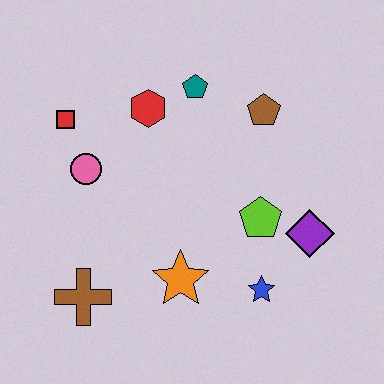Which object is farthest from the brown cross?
The brown pentagon is farthest from the brown cross.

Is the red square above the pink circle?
Yes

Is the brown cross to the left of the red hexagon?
Yes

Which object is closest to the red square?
The pink circle is closest to the red square.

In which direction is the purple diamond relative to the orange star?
The purple diamond is to the right of the orange star.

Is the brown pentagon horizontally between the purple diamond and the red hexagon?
Yes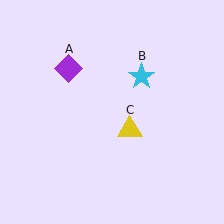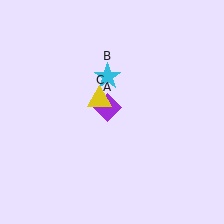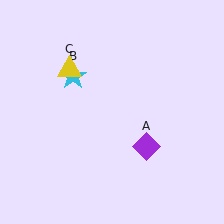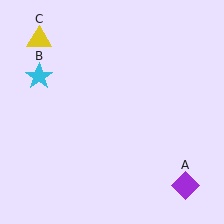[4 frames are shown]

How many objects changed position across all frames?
3 objects changed position: purple diamond (object A), cyan star (object B), yellow triangle (object C).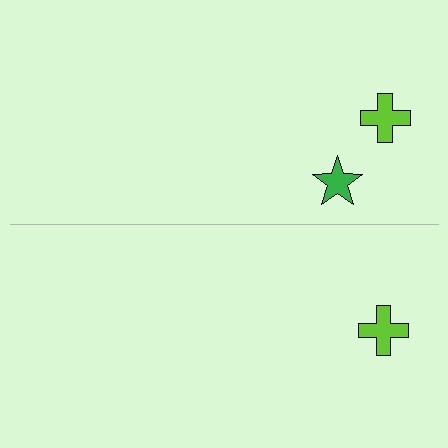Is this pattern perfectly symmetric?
No, the pattern is not perfectly symmetric. A green star is missing from the bottom side.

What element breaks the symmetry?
A green star is missing from the bottom side.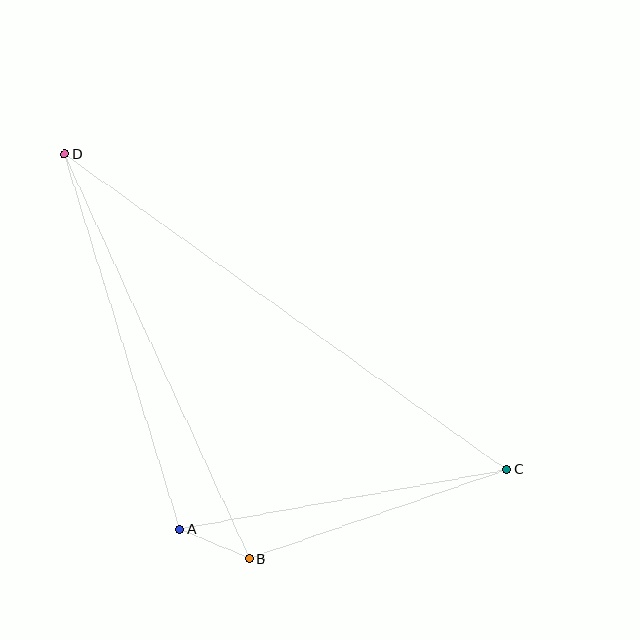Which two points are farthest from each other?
Points C and D are farthest from each other.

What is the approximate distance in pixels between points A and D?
The distance between A and D is approximately 393 pixels.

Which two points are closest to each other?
Points A and B are closest to each other.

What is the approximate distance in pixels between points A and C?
The distance between A and C is approximately 332 pixels.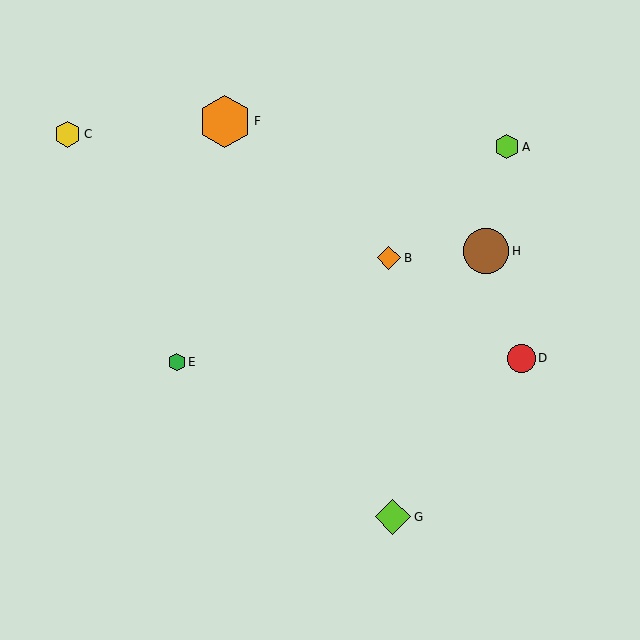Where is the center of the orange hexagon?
The center of the orange hexagon is at (225, 121).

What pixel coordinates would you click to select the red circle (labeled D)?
Click at (521, 358) to select the red circle D.